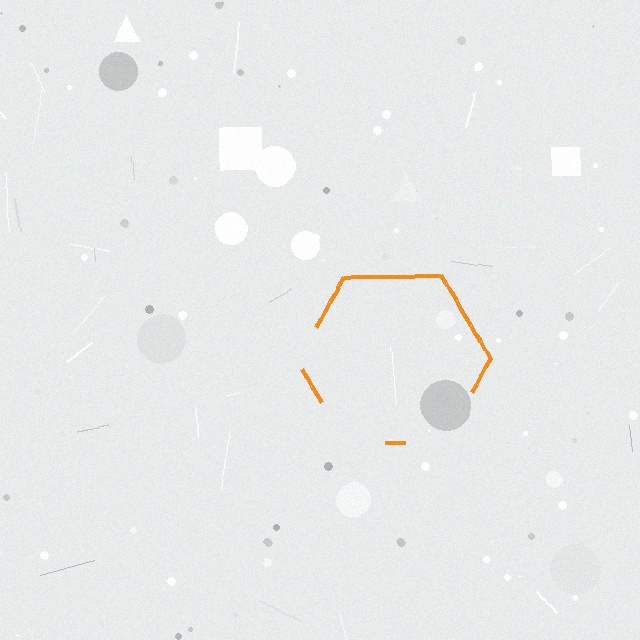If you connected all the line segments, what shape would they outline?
They would outline a hexagon.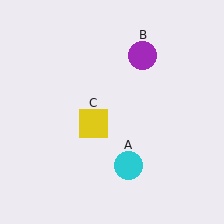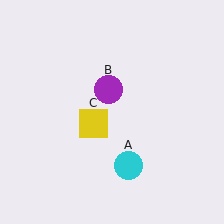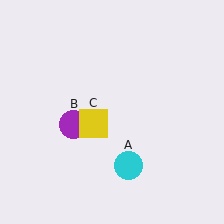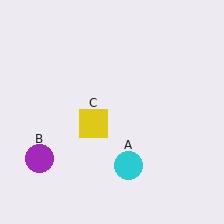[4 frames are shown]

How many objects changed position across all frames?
1 object changed position: purple circle (object B).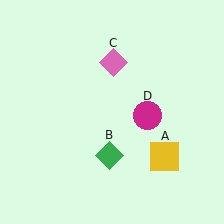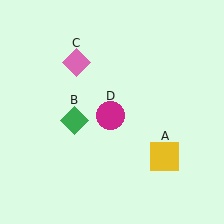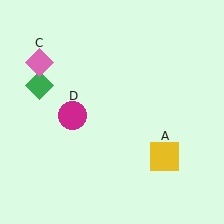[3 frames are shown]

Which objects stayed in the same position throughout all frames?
Yellow square (object A) remained stationary.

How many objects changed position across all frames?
3 objects changed position: green diamond (object B), pink diamond (object C), magenta circle (object D).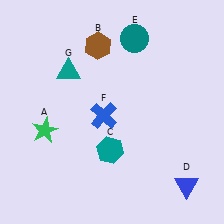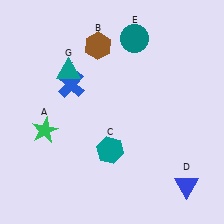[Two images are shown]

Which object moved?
The blue cross (F) moved left.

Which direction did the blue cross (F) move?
The blue cross (F) moved left.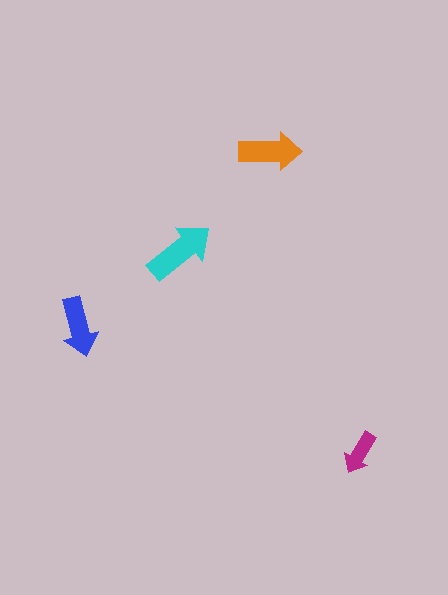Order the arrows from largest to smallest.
the cyan one, the orange one, the blue one, the magenta one.